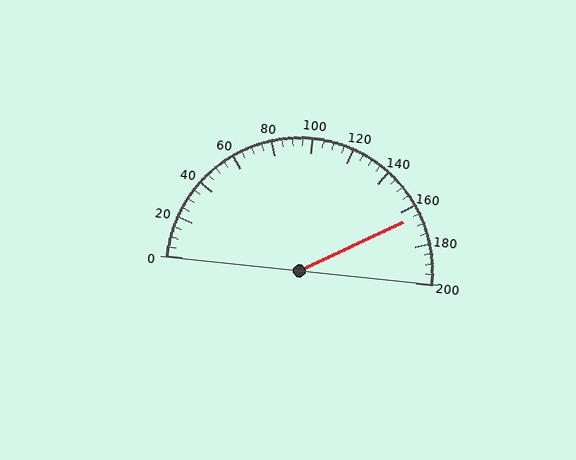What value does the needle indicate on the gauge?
The needle indicates approximately 165.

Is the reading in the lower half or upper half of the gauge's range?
The reading is in the upper half of the range (0 to 200).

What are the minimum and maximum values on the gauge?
The gauge ranges from 0 to 200.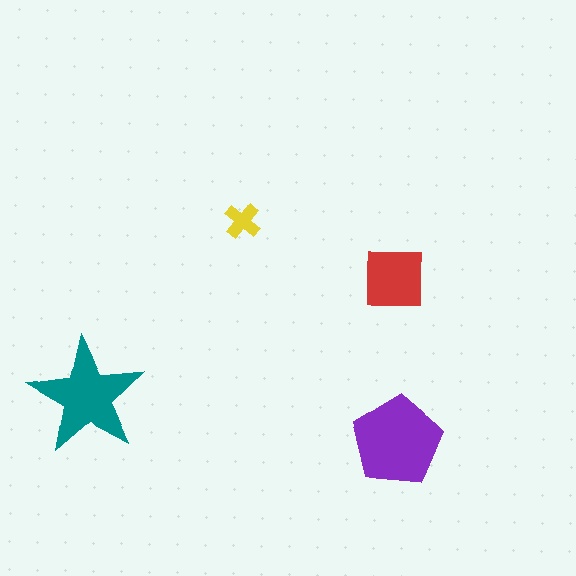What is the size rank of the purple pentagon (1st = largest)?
1st.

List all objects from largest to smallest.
The purple pentagon, the teal star, the red square, the yellow cross.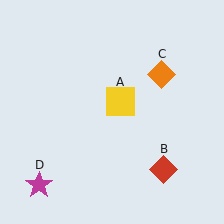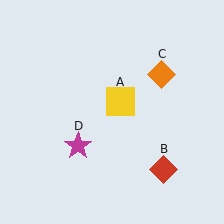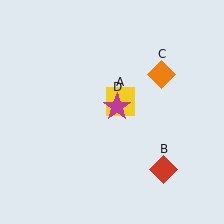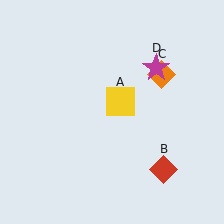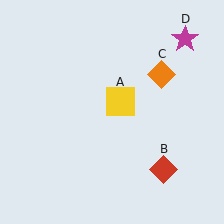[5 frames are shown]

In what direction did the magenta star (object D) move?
The magenta star (object D) moved up and to the right.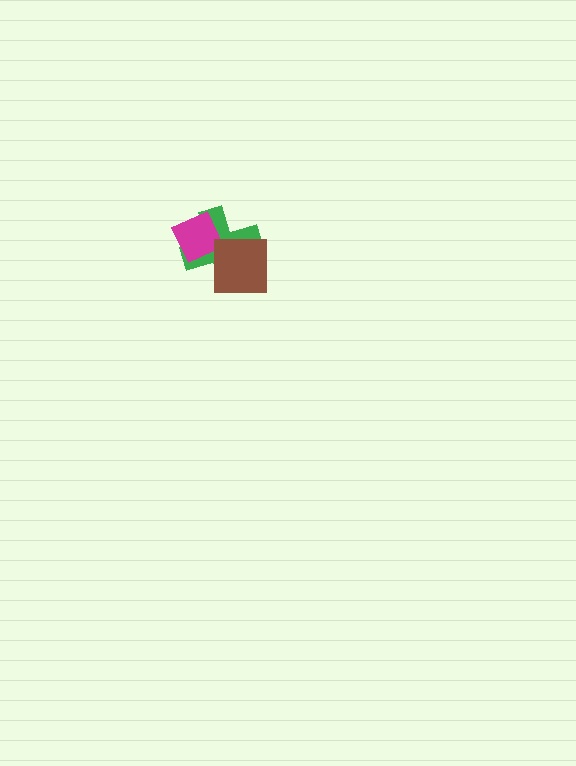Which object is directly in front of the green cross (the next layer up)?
The magenta diamond is directly in front of the green cross.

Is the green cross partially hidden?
Yes, it is partially covered by another shape.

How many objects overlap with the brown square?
1 object overlaps with the brown square.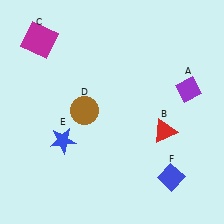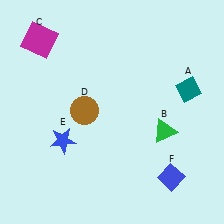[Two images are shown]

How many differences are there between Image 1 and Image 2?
There are 2 differences between the two images.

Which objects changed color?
A changed from purple to teal. B changed from red to green.